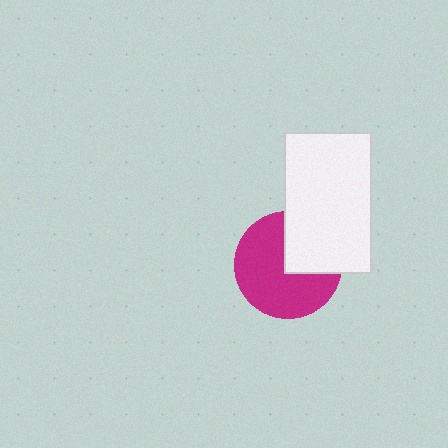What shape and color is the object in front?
The object in front is a white rectangle.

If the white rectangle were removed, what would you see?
You would see the complete magenta circle.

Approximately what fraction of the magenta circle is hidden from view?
Roughly 33% of the magenta circle is hidden behind the white rectangle.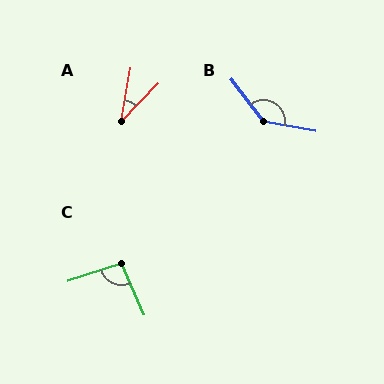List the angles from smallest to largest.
A (34°), C (95°), B (138°).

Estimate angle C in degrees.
Approximately 95 degrees.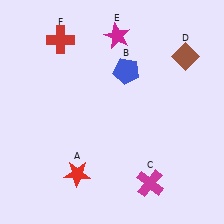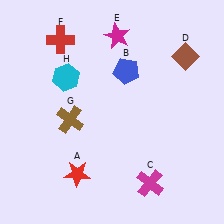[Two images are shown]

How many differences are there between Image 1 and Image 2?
There are 2 differences between the two images.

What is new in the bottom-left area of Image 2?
A brown cross (G) was added in the bottom-left area of Image 2.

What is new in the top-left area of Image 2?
A cyan hexagon (H) was added in the top-left area of Image 2.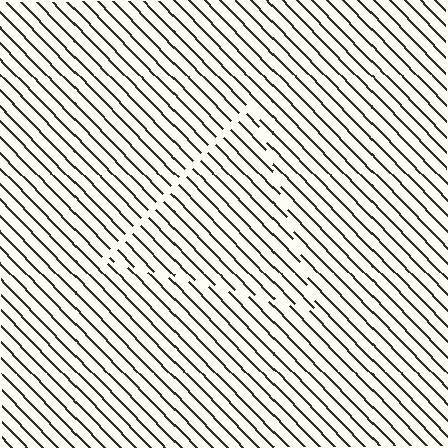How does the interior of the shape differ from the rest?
The interior of the shape contains the same grating, shifted by half a period — the contour is defined by the phase discontinuity where line-ends from the inner and outer gratings abut.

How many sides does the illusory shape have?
3 sides — the line-ends trace a triangle.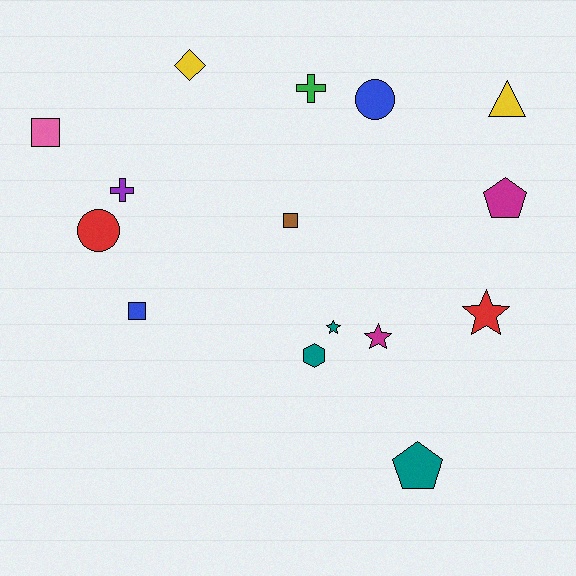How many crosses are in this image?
There are 2 crosses.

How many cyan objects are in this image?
There are no cyan objects.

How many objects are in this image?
There are 15 objects.